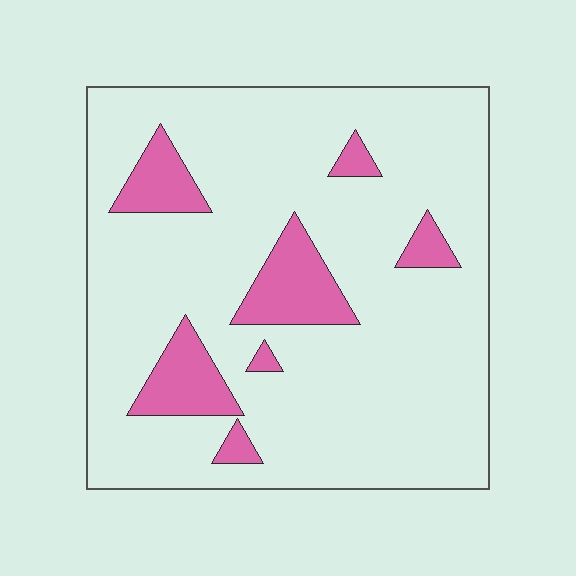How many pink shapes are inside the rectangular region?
7.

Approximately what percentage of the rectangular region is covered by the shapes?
Approximately 15%.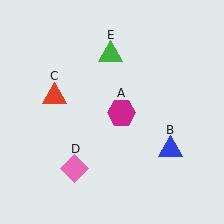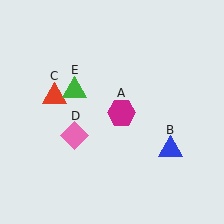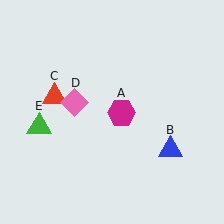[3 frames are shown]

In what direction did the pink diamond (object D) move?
The pink diamond (object D) moved up.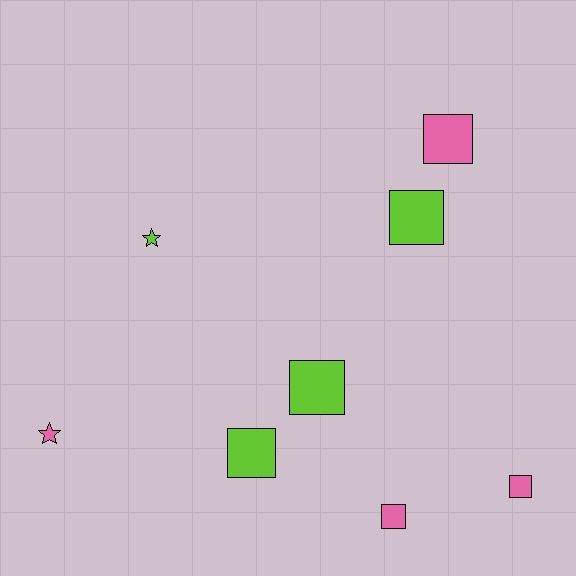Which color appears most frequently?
Pink, with 4 objects.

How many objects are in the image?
There are 8 objects.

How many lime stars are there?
There is 1 lime star.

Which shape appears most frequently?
Square, with 6 objects.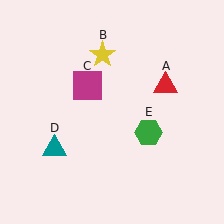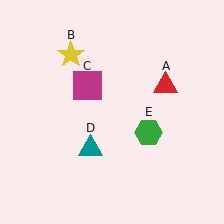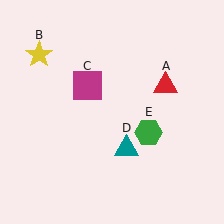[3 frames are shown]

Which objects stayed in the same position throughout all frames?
Red triangle (object A) and magenta square (object C) and green hexagon (object E) remained stationary.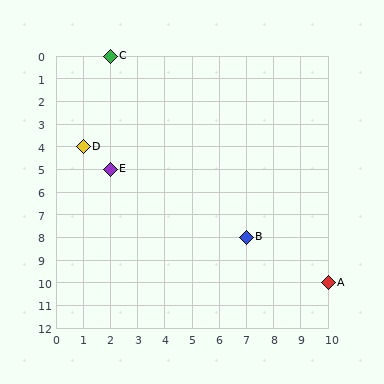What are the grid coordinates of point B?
Point B is at grid coordinates (7, 8).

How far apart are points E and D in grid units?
Points E and D are 1 column and 1 row apart (about 1.4 grid units diagonally).